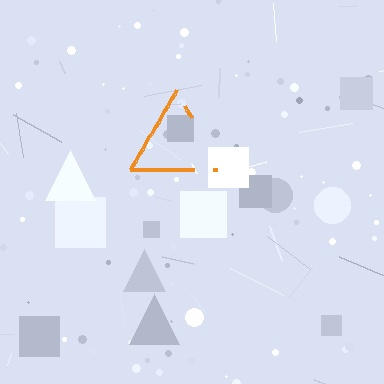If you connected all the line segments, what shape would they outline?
They would outline a triangle.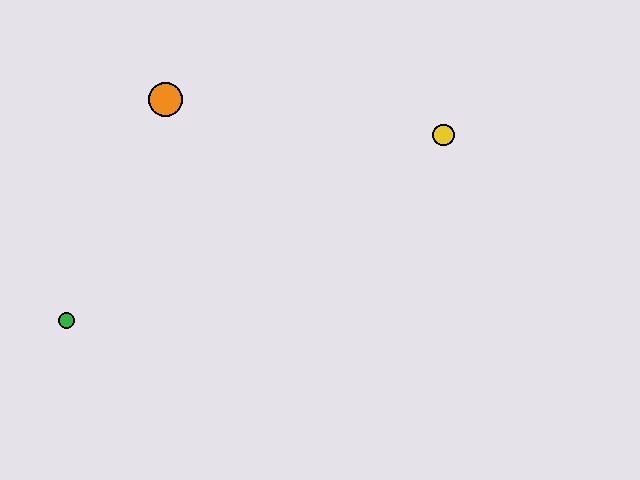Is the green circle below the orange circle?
Yes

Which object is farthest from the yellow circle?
The green circle is farthest from the yellow circle.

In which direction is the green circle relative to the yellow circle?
The green circle is to the left of the yellow circle.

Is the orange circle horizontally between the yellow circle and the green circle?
Yes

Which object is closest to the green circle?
The orange circle is closest to the green circle.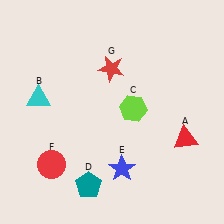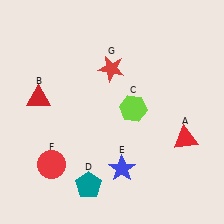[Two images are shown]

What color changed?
The triangle (B) changed from cyan in Image 1 to red in Image 2.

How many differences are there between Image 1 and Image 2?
There is 1 difference between the two images.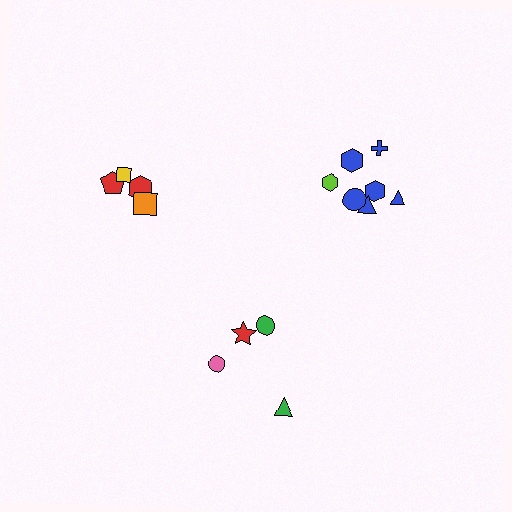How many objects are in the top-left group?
There are 4 objects.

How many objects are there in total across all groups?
There are 15 objects.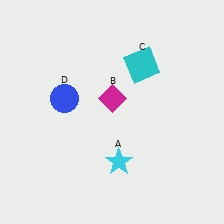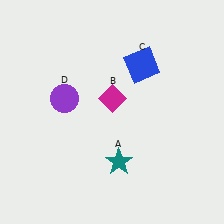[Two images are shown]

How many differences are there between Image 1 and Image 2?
There are 3 differences between the two images.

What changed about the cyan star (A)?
In Image 1, A is cyan. In Image 2, it changed to teal.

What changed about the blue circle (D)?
In Image 1, D is blue. In Image 2, it changed to purple.